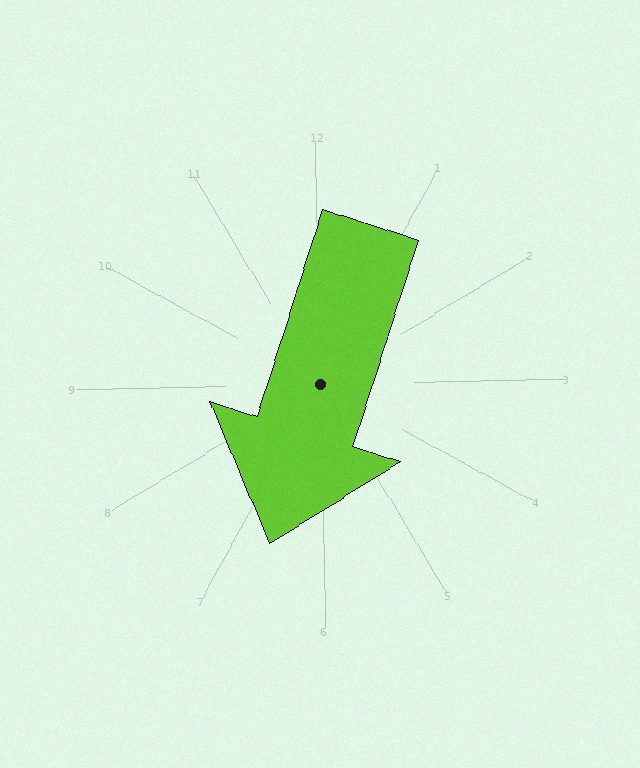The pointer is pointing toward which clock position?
Roughly 7 o'clock.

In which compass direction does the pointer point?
South.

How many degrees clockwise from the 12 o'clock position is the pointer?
Approximately 199 degrees.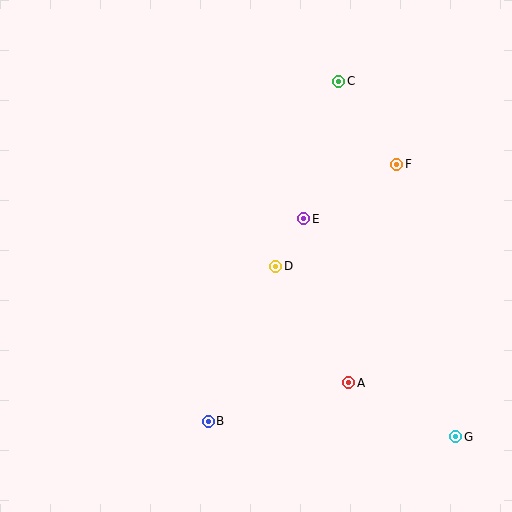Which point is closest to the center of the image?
Point D at (276, 266) is closest to the center.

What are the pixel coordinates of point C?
Point C is at (339, 81).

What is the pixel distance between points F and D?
The distance between F and D is 158 pixels.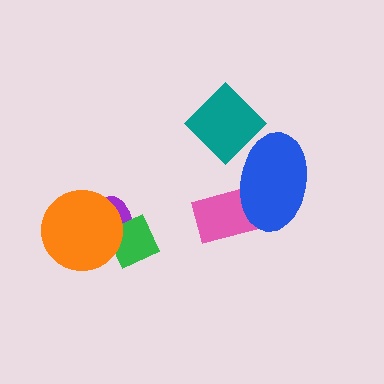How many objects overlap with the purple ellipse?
2 objects overlap with the purple ellipse.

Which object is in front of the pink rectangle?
The blue ellipse is in front of the pink rectangle.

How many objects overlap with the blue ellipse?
2 objects overlap with the blue ellipse.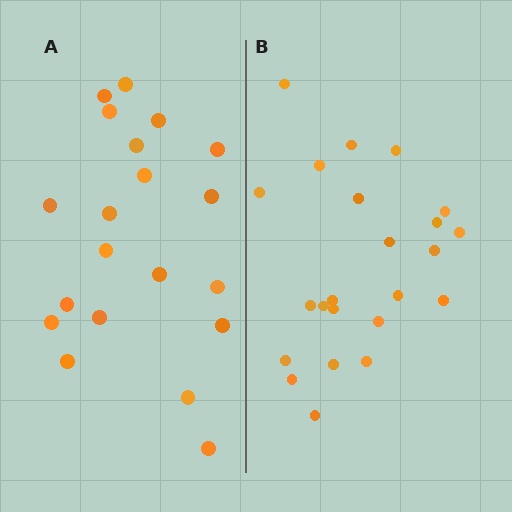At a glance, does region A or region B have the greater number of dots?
Region B (the right region) has more dots.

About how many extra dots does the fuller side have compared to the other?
Region B has just a few more — roughly 2 or 3 more dots than region A.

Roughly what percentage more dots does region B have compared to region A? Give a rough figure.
About 15% more.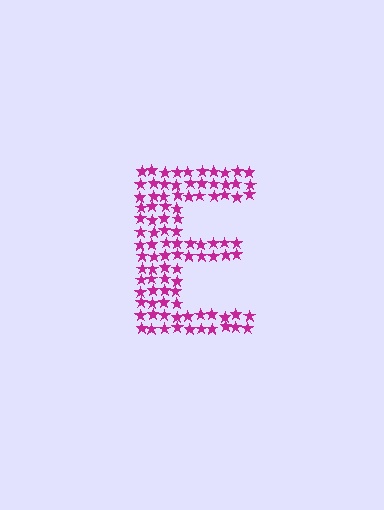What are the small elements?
The small elements are stars.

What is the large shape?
The large shape is the letter E.